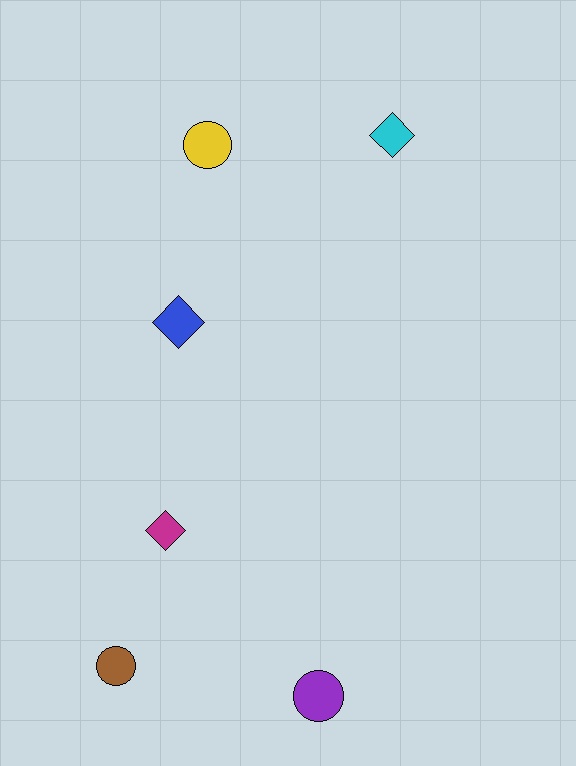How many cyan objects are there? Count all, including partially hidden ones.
There is 1 cyan object.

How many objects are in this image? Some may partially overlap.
There are 6 objects.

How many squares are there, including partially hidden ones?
There are no squares.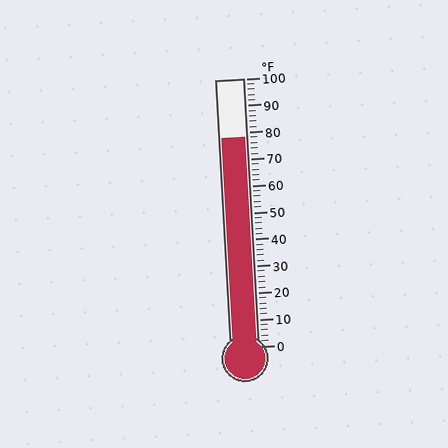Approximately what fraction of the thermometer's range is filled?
The thermometer is filled to approximately 80% of its range.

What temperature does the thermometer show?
The thermometer shows approximately 78°F.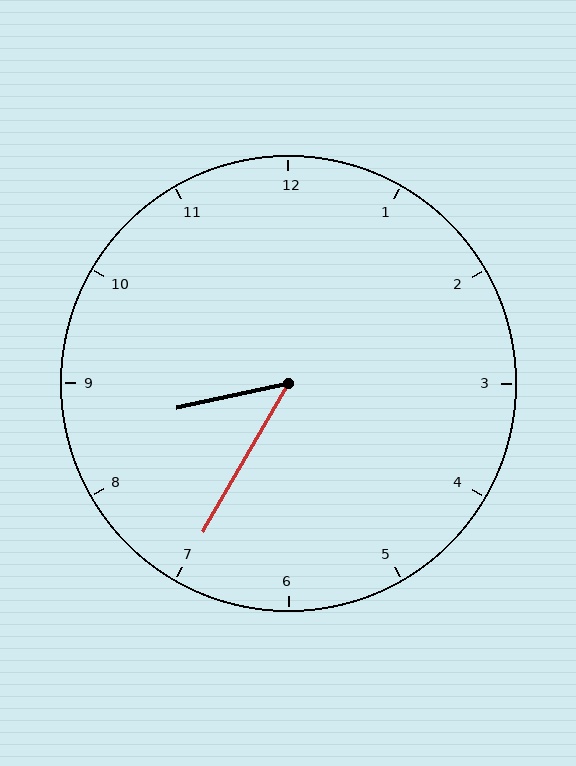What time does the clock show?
8:35.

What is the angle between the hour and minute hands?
Approximately 48 degrees.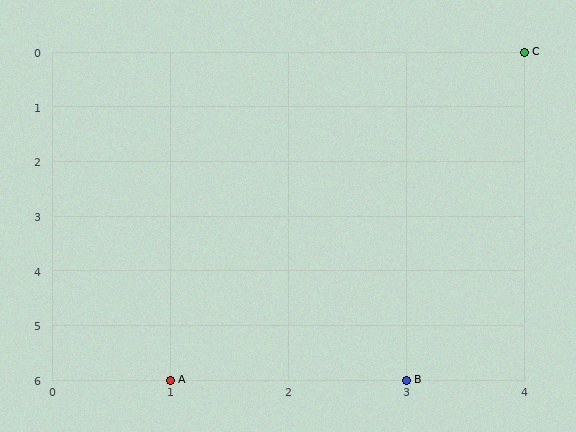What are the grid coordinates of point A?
Point A is at grid coordinates (1, 6).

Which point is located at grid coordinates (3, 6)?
Point B is at (3, 6).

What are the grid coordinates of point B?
Point B is at grid coordinates (3, 6).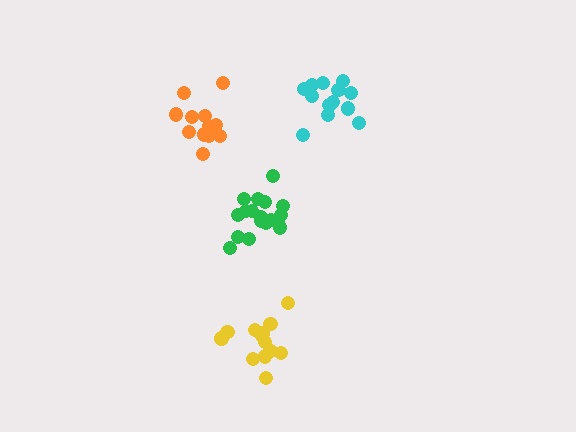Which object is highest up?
The cyan cluster is topmost.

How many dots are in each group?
Group 1: 13 dots, Group 2: 18 dots, Group 3: 14 dots, Group 4: 12 dots (57 total).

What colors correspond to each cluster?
The clusters are colored: cyan, green, yellow, orange.